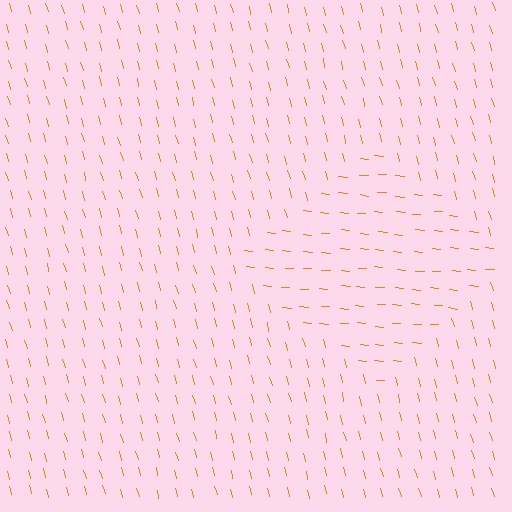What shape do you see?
I see a diamond.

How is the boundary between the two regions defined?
The boundary is defined purely by a change in line orientation (approximately 70 degrees difference). All lines are the same color and thickness.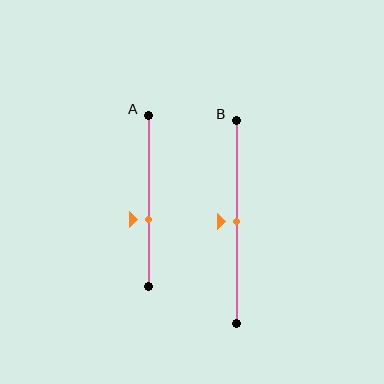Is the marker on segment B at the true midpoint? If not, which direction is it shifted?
Yes, the marker on segment B is at the true midpoint.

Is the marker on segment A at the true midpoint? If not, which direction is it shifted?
No, the marker on segment A is shifted downward by about 11% of the segment length.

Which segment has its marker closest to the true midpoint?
Segment B has its marker closest to the true midpoint.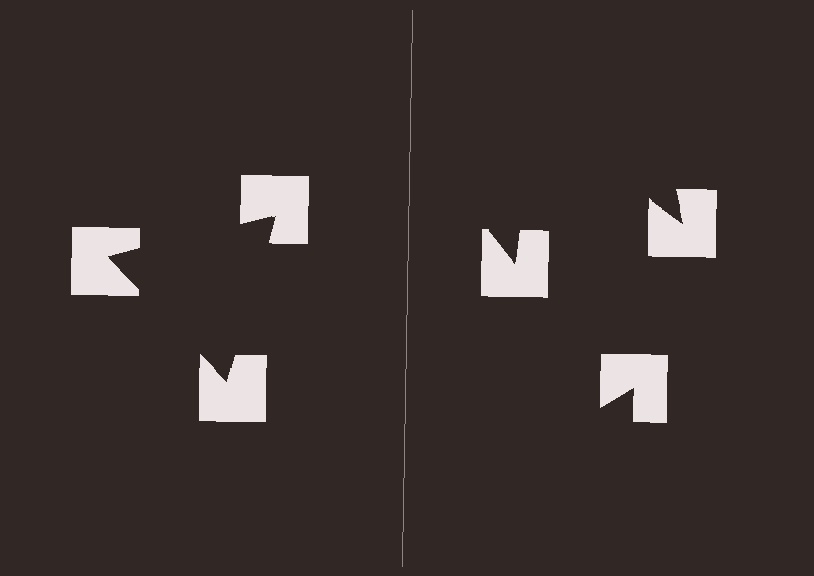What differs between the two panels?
The notched squares are positioned identically on both sides; only the wedge orientations differ. On the left they align to a triangle; on the right they are misaligned.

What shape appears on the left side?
An illusory triangle.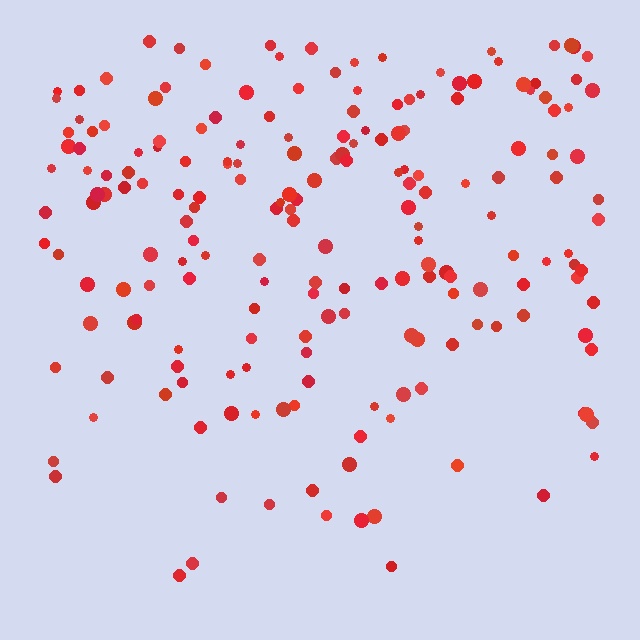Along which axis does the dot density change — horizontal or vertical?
Vertical.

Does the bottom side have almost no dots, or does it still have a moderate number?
Still a moderate number, just noticeably fewer than the top.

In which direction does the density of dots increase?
From bottom to top, with the top side densest.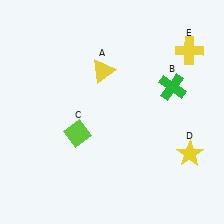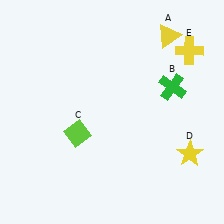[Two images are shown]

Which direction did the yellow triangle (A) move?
The yellow triangle (A) moved right.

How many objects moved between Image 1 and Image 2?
1 object moved between the two images.